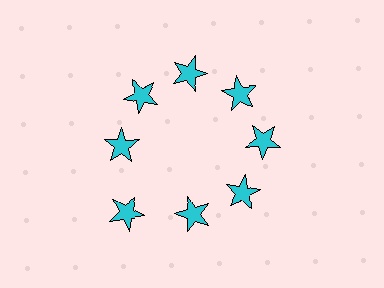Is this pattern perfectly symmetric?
No. The 8 cyan stars are arranged in a ring, but one element near the 8 o'clock position is pushed outward from the center, breaking the 8-fold rotational symmetry.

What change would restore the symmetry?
The symmetry would be restored by moving it inward, back onto the ring so that all 8 stars sit at equal angles and equal distance from the center.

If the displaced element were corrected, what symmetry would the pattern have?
It would have 8-fold rotational symmetry — the pattern would map onto itself every 45 degrees.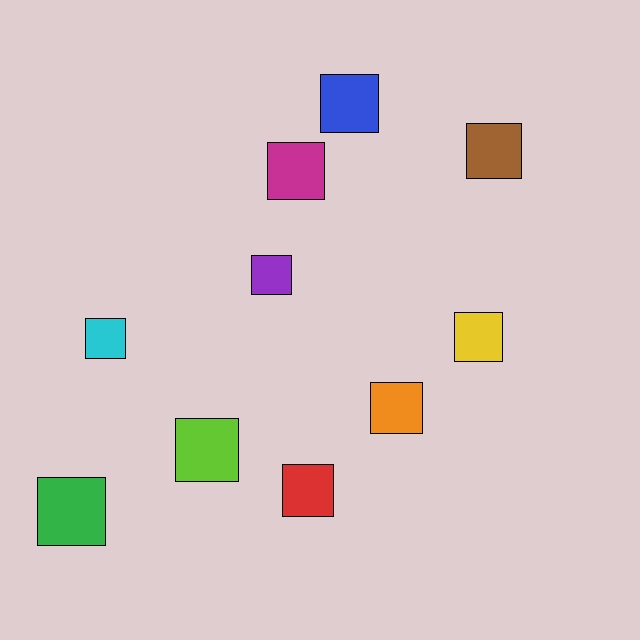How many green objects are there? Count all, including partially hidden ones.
There is 1 green object.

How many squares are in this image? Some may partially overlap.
There are 10 squares.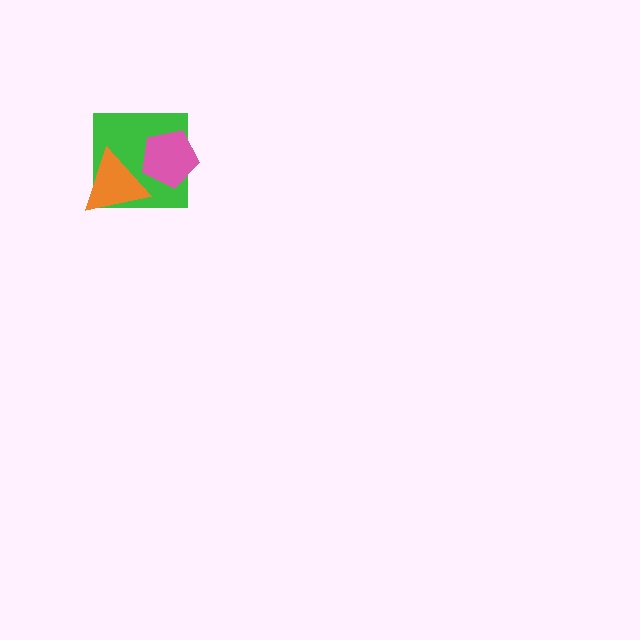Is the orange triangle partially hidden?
Yes, it is partially covered by another shape.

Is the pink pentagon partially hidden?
No, no other shape covers it.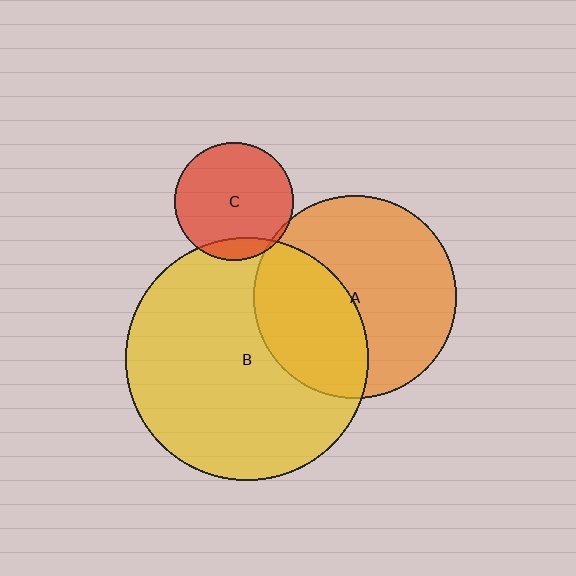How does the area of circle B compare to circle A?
Approximately 1.4 times.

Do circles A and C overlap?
Yes.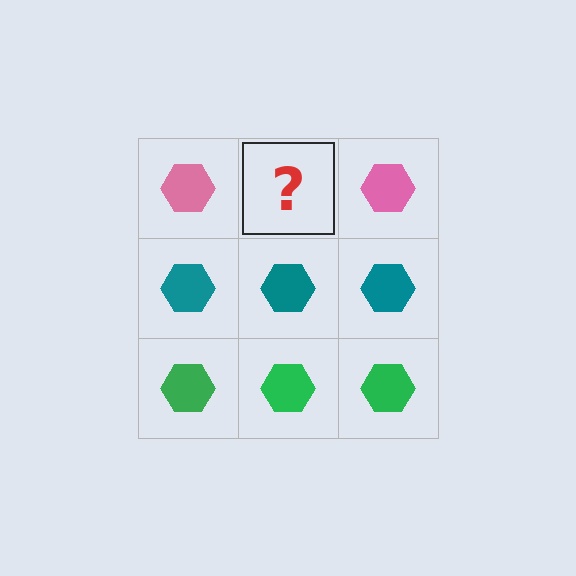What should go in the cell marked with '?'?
The missing cell should contain a pink hexagon.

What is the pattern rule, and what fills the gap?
The rule is that each row has a consistent color. The gap should be filled with a pink hexagon.